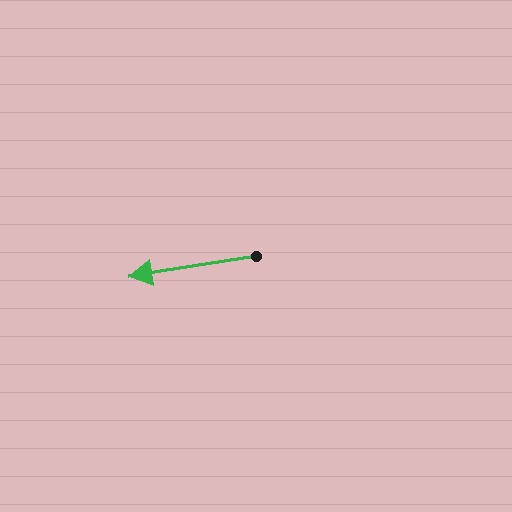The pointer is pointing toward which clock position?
Roughly 9 o'clock.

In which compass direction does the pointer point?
West.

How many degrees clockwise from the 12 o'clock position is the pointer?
Approximately 261 degrees.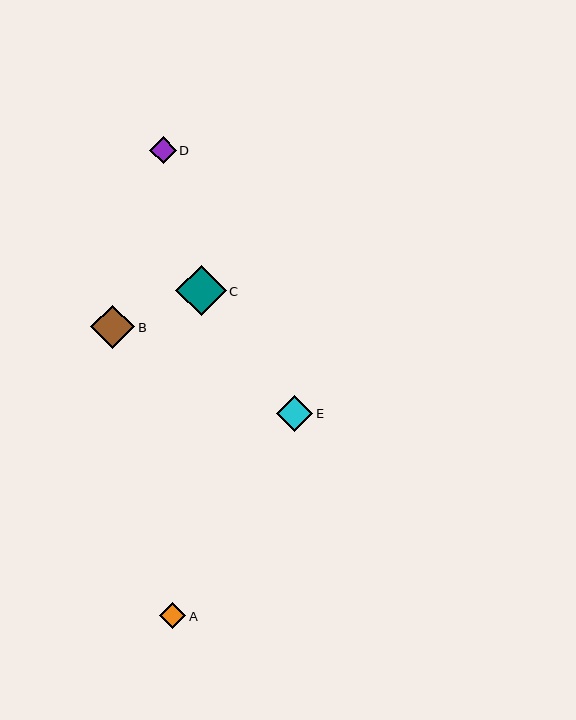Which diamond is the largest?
Diamond C is the largest with a size of approximately 50 pixels.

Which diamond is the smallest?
Diamond A is the smallest with a size of approximately 26 pixels.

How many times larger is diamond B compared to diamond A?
Diamond B is approximately 1.7 times the size of diamond A.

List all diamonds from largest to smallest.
From largest to smallest: C, B, E, D, A.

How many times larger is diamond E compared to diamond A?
Diamond E is approximately 1.4 times the size of diamond A.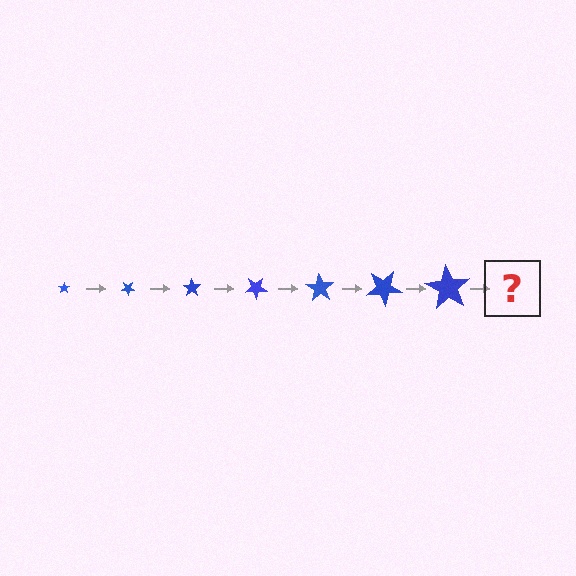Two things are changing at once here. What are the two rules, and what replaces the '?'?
The two rules are that the star grows larger each step and it rotates 35 degrees each step. The '?' should be a star, larger than the previous one and rotated 245 degrees from the start.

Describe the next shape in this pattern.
It should be a star, larger than the previous one and rotated 245 degrees from the start.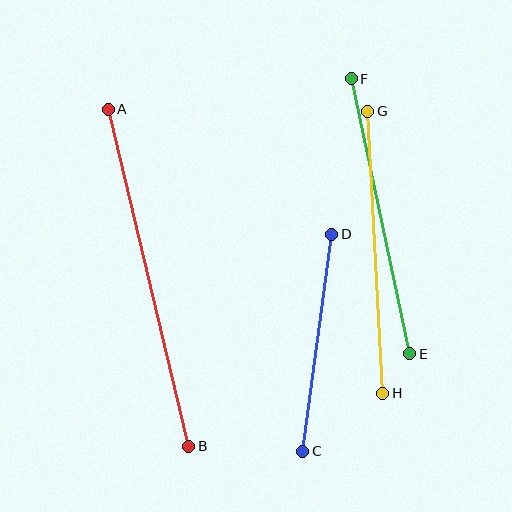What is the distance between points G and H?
The distance is approximately 283 pixels.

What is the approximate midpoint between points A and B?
The midpoint is at approximately (148, 278) pixels.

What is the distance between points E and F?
The distance is approximately 281 pixels.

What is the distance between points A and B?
The distance is approximately 346 pixels.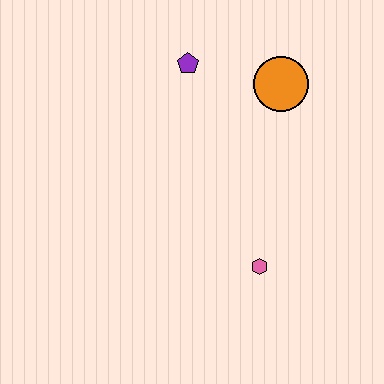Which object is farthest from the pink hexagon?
The purple pentagon is farthest from the pink hexagon.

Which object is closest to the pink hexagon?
The orange circle is closest to the pink hexagon.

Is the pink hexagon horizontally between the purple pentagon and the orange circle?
Yes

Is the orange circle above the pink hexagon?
Yes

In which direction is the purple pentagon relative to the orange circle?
The purple pentagon is to the left of the orange circle.